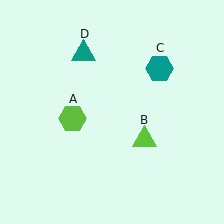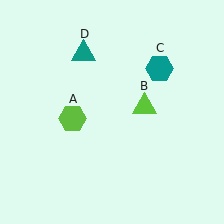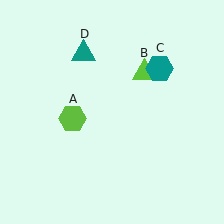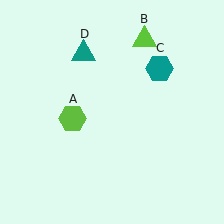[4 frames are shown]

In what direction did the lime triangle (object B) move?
The lime triangle (object B) moved up.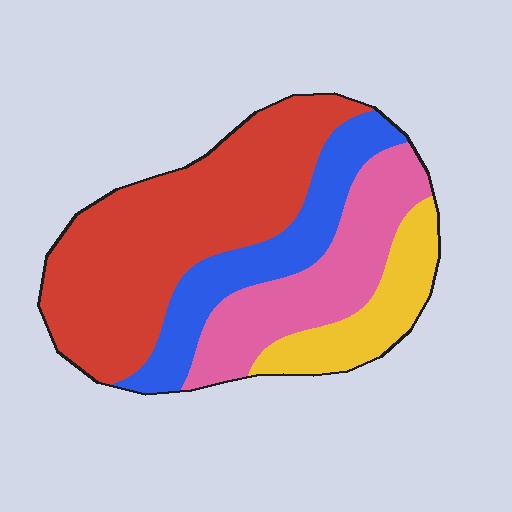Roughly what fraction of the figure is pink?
Pink covers about 25% of the figure.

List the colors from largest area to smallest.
From largest to smallest: red, pink, blue, yellow.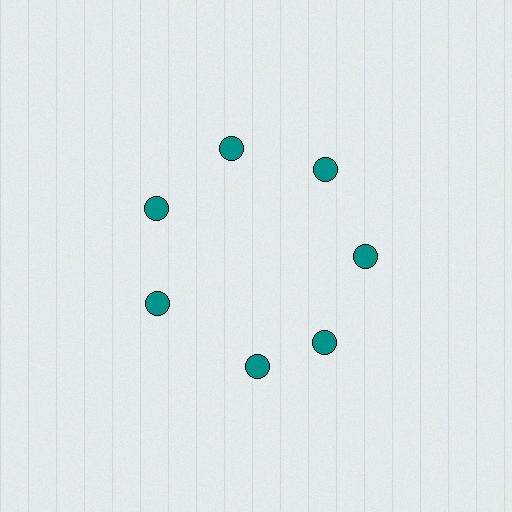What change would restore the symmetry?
The symmetry would be restored by rotating it back into even spacing with its neighbors so that all 7 circles sit at equal angles and equal distance from the center.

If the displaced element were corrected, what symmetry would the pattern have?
It would have 7-fold rotational symmetry — the pattern would map onto itself every 51 degrees.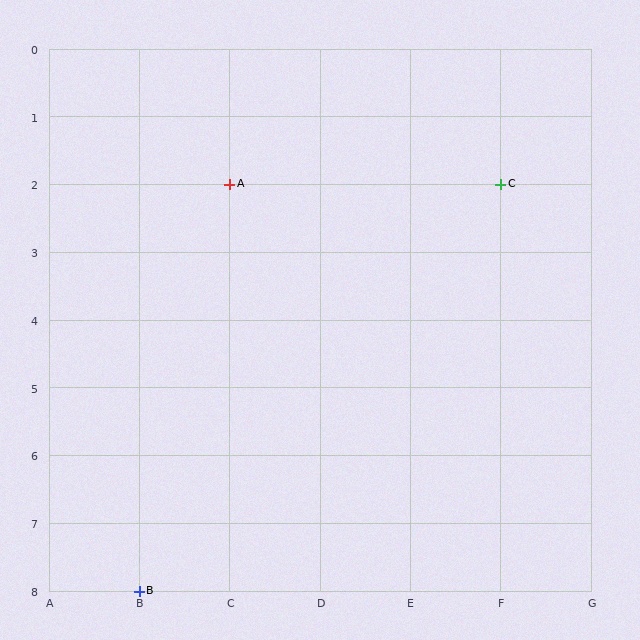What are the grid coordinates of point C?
Point C is at grid coordinates (F, 2).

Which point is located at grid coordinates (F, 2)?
Point C is at (F, 2).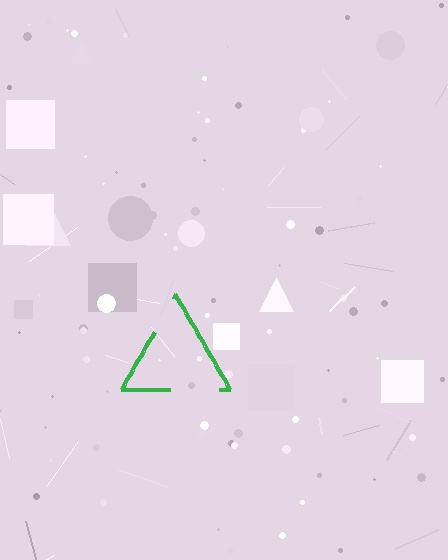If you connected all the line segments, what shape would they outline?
They would outline a triangle.